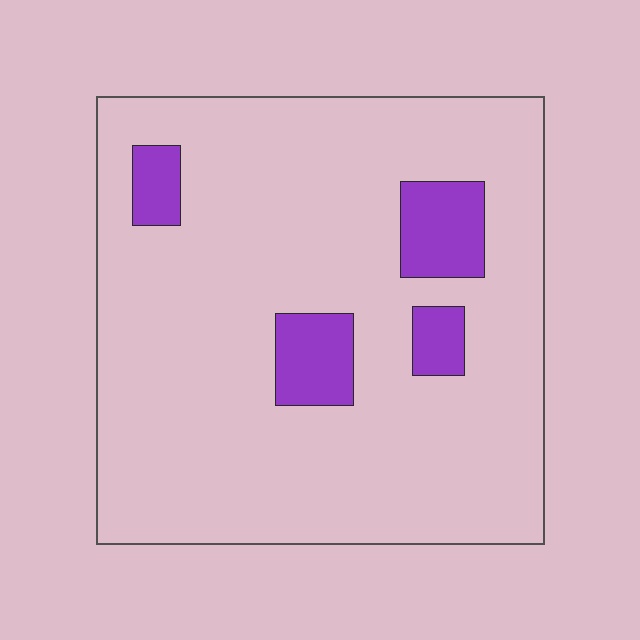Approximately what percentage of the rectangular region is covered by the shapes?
Approximately 10%.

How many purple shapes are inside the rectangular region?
4.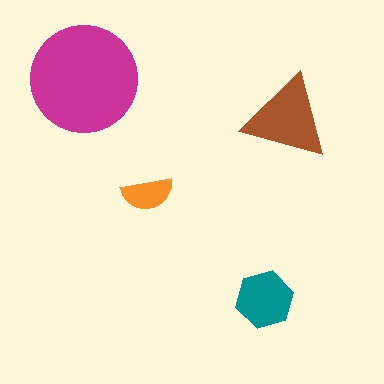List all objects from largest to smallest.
The magenta circle, the brown triangle, the teal hexagon, the orange semicircle.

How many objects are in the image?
There are 4 objects in the image.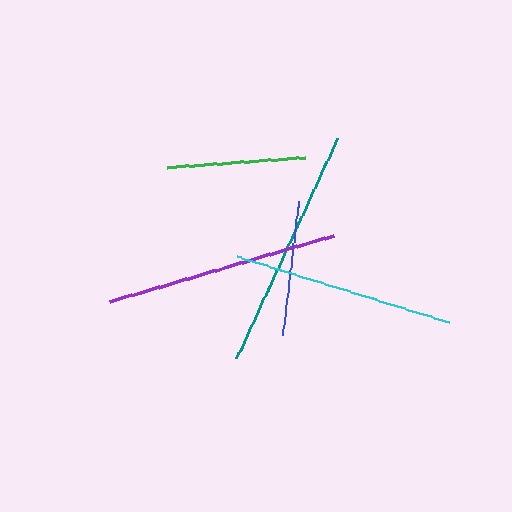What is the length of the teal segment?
The teal segment is approximately 242 pixels long.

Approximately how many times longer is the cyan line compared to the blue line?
The cyan line is approximately 1.6 times the length of the blue line.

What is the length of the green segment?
The green segment is approximately 138 pixels long.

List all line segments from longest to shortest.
From longest to shortest: teal, purple, cyan, green, blue.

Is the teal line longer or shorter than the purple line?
The teal line is longer than the purple line.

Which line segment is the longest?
The teal line is the longest at approximately 242 pixels.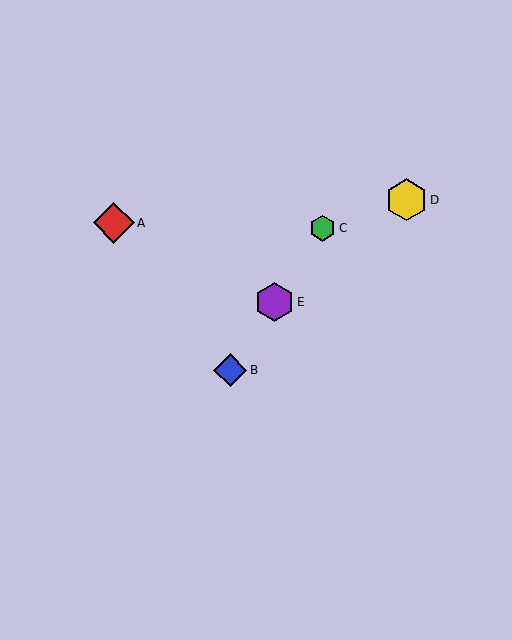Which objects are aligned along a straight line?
Objects B, C, E are aligned along a straight line.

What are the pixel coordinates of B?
Object B is at (230, 370).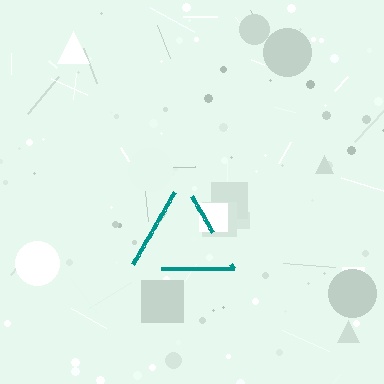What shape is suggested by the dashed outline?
The dashed outline suggests a triangle.